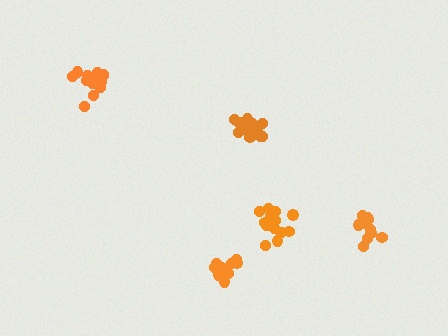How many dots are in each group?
Group 1: 16 dots, Group 2: 11 dots, Group 3: 11 dots, Group 4: 17 dots, Group 5: 14 dots (69 total).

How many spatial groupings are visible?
There are 5 spatial groupings.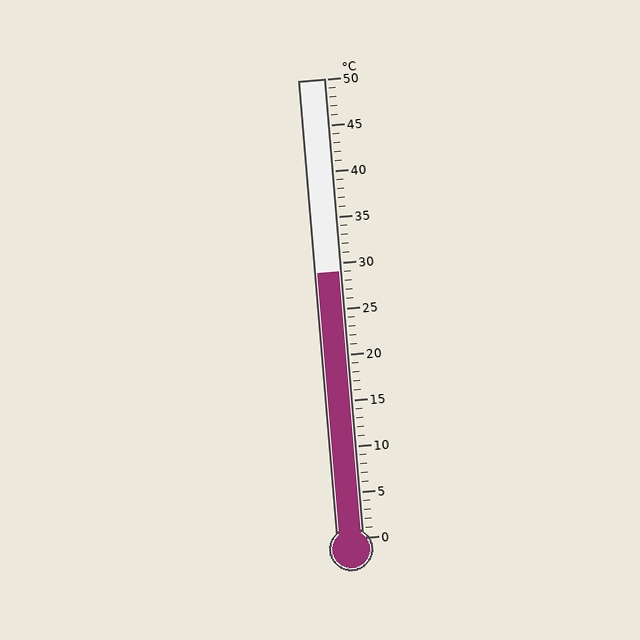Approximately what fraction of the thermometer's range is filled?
The thermometer is filled to approximately 60% of its range.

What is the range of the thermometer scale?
The thermometer scale ranges from 0°C to 50°C.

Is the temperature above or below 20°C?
The temperature is above 20°C.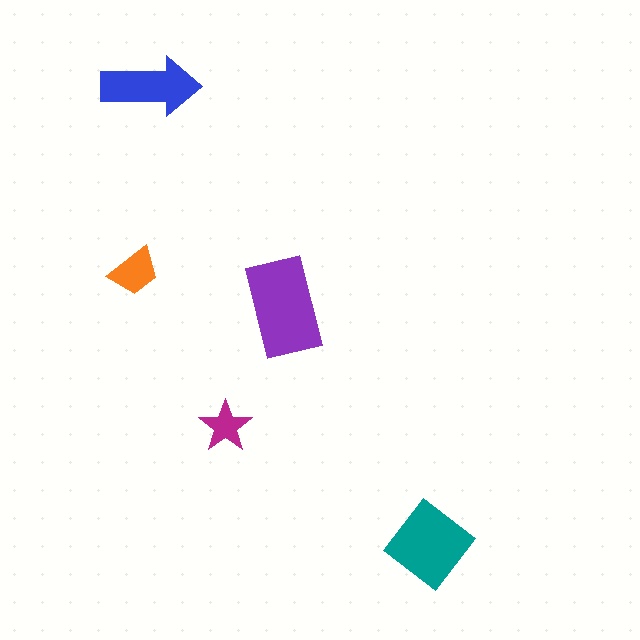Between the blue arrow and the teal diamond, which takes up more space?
The teal diamond.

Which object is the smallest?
The magenta star.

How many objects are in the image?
There are 5 objects in the image.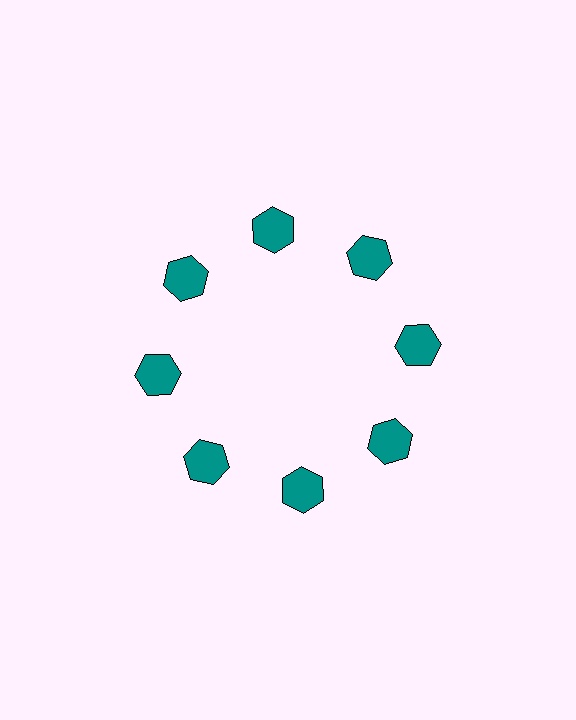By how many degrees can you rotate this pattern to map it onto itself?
The pattern maps onto itself every 45 degrees of rotation.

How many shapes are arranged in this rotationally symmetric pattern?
There are 8 shapes, arranged in 8 groups of 1.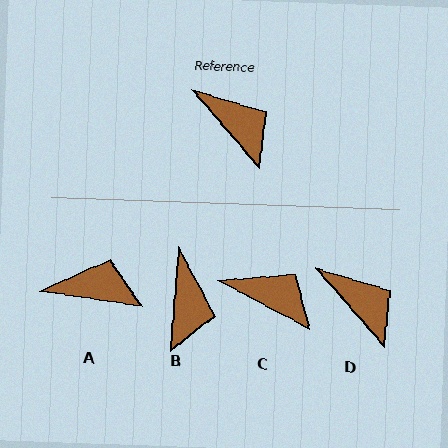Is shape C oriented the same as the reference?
No, it is off by about 22 degrees.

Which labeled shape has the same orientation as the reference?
D.